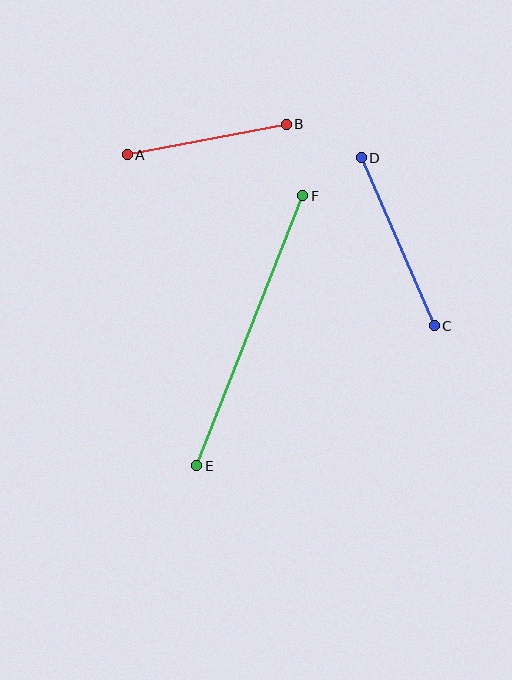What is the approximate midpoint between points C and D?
The midpoint is at approximately (398, 242) pixels.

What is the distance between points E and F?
The distance is approximately 290 pixels.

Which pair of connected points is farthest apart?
Points E and F are farthest apart.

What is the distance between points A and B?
The distance is approximately 162 pixels.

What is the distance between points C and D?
The distance is approximately 183 pixels.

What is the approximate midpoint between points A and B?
The midpoint is at approximately (207, 139) pixels.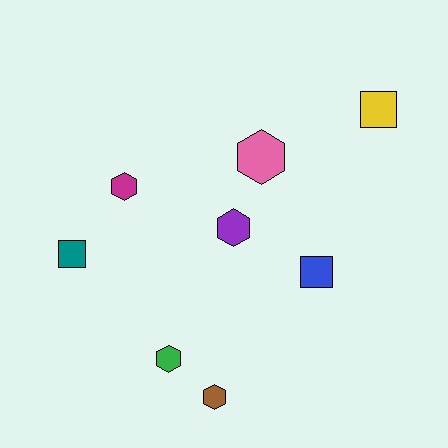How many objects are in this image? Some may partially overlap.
There are 8 objects.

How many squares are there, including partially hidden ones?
There are 3 squares.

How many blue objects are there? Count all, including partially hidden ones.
There is 1 blue object.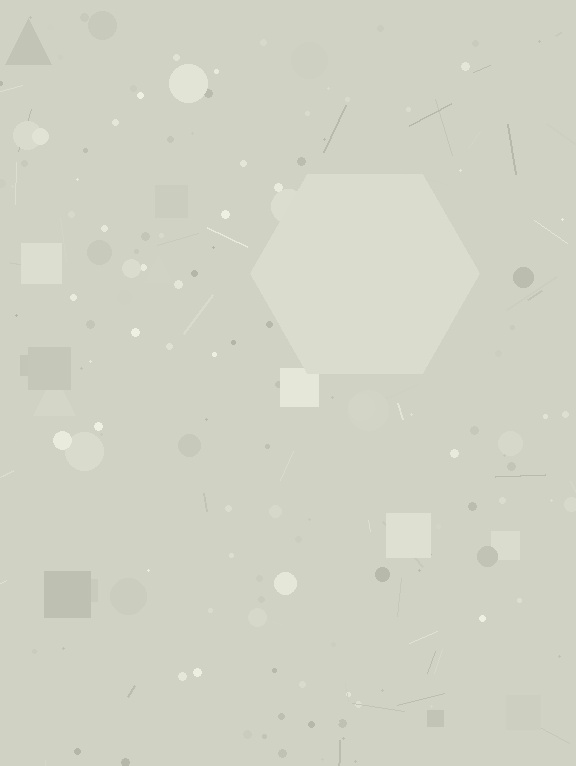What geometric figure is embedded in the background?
A hexagon is embedded in the background.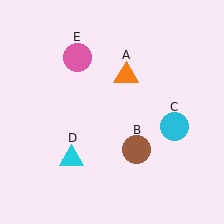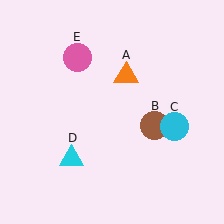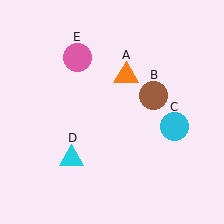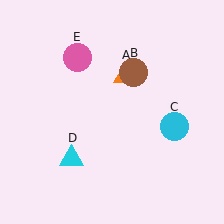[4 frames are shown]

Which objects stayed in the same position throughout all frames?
Orange triangle (object A) and cyan circle (object C) and cyan triangle (object D) and pink circle (object E) remained stationary.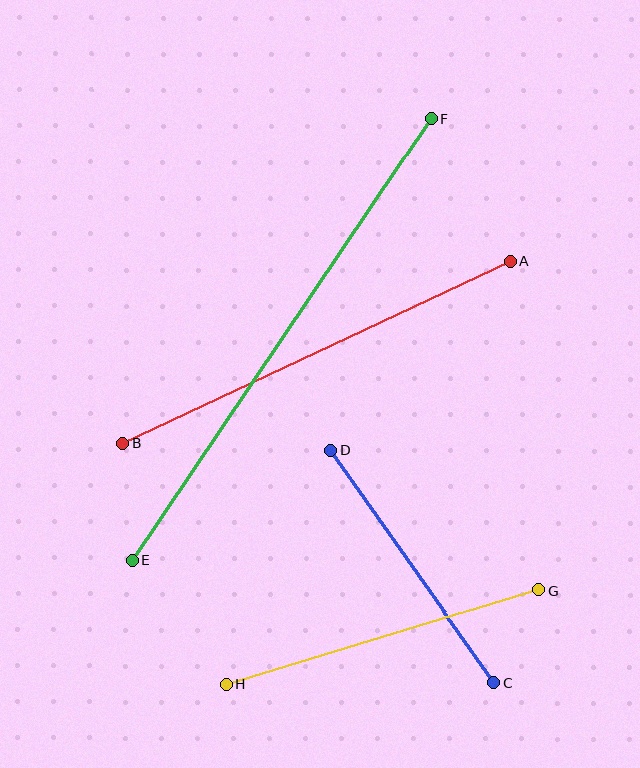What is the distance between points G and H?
The distance is approximately 326 pixels.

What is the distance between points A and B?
The distance is approximately 428 pixels.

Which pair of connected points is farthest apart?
Points E and F are farthest apart.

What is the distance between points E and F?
The distance is approximately 533 pixels.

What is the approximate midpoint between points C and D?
The midpoint is at approximately (412, 567) pixels.